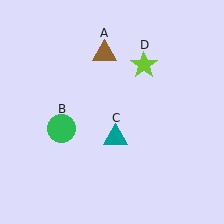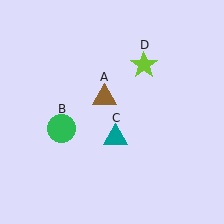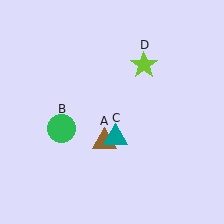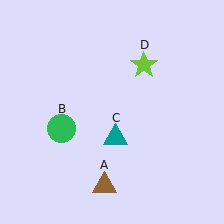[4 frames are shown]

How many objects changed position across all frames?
1 object changed position: brown triangle (object A).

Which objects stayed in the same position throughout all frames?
Green circle (object B) and teal triangle (object C) and lime star (object D) remained stationary.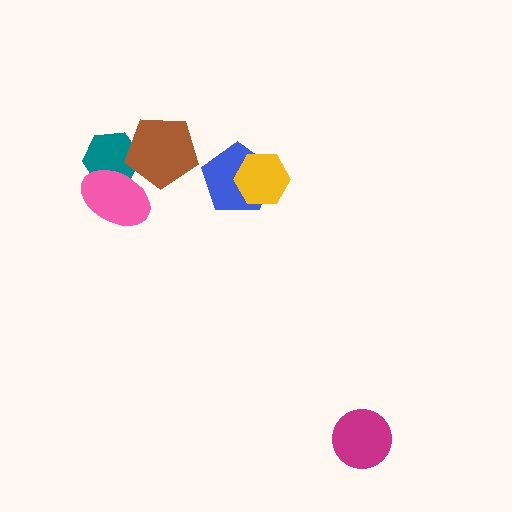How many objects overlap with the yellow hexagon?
1 object overlaps with the yellow hexagon.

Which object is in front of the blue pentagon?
The yellow hexagon is in front of the blue pentagon.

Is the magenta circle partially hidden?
No, no other shape covers it.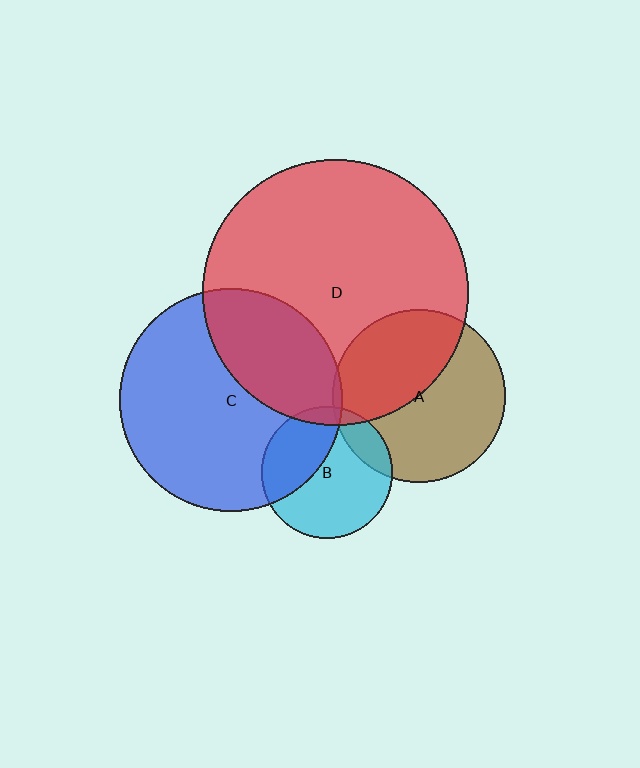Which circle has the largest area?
Circle D (red).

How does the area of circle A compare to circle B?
Approximately 1.7 times.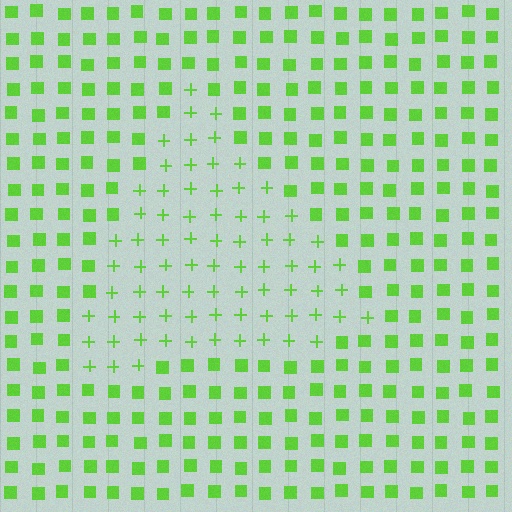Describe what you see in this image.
The image is filled with small lime elements arranged in a uniform grid. A triangle-shaped region contains plus signs, while the surrounding area contains squares. The boundary is defined purely by the change in element shape.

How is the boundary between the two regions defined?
The boundary is defined by a change in element shape: plus signs inside vs. squares outside. All elements share the same color and spacing.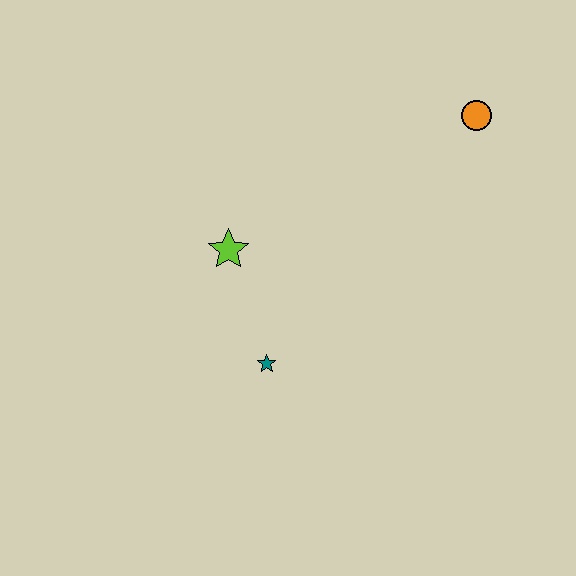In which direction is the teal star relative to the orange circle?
The teal star is below the orange circle.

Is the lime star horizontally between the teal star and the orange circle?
No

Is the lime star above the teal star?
Yes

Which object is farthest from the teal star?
The orange circle is farthest from the teal star.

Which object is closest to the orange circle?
The lime star is closest to the orange circle.